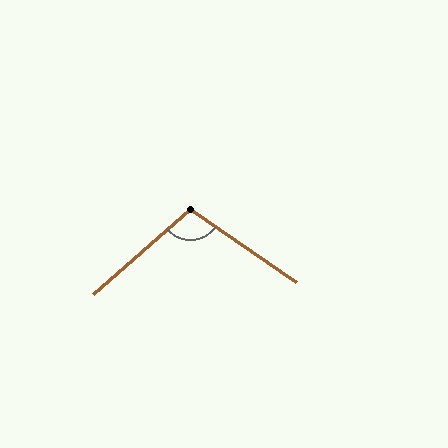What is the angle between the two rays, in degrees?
Approximately 104 degrees.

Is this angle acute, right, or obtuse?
It is obtuse.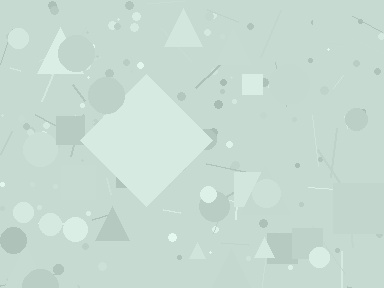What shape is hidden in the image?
A diamond is hidden in the image.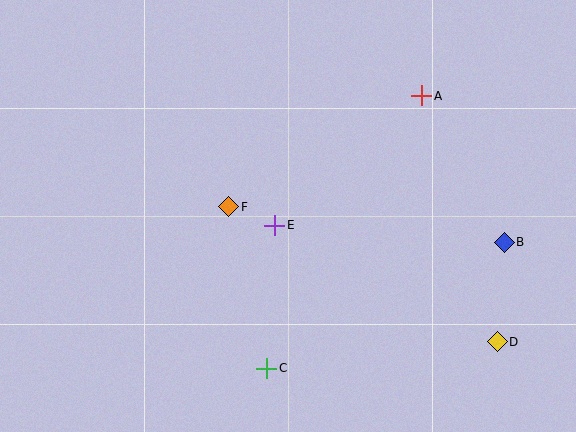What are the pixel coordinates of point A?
Point A is at (422, 96).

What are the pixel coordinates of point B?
Point B is at (504, 242).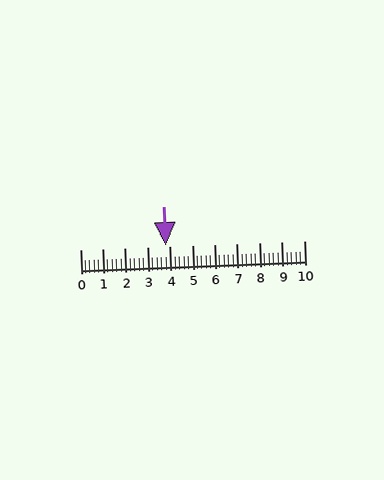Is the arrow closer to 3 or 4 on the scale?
The arrow is closer to 4.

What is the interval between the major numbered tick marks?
The major tick marks are spaced 1 units apart.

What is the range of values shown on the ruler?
The ruler shows values from 0 to 10.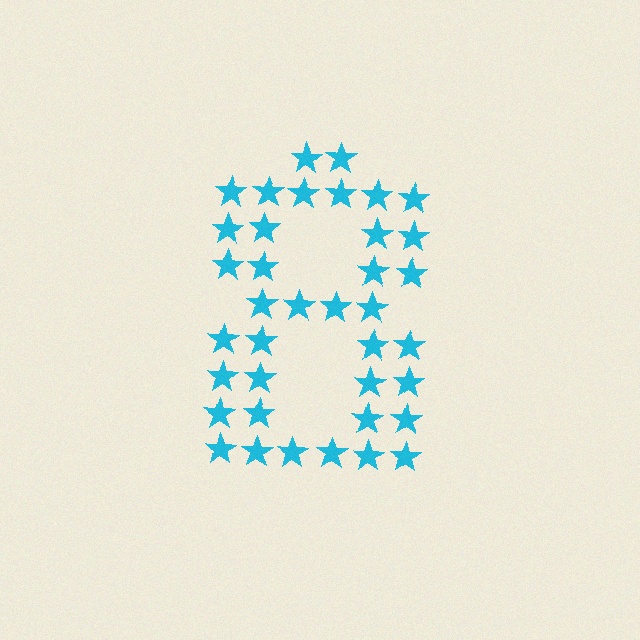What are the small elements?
The small elements are stars.